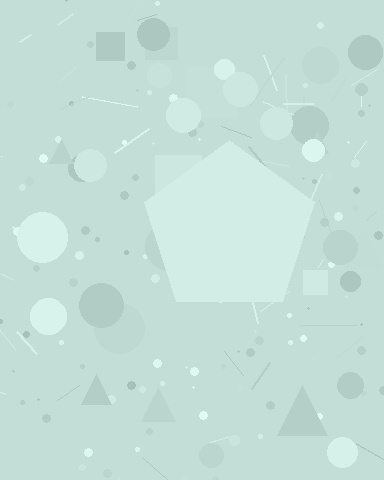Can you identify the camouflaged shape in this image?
The camouflaged shape is a pentagon.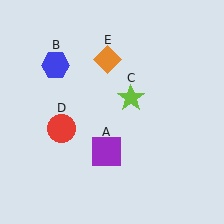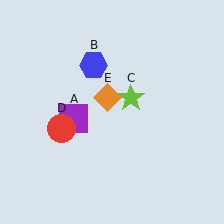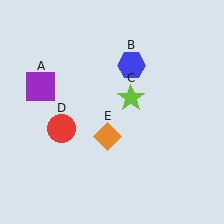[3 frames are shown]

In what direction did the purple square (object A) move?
The purple square (object A) moved up and to the left.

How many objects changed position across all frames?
3 objects changed position: purple square (object A), blue hexagon (object B), orange diamond (object E).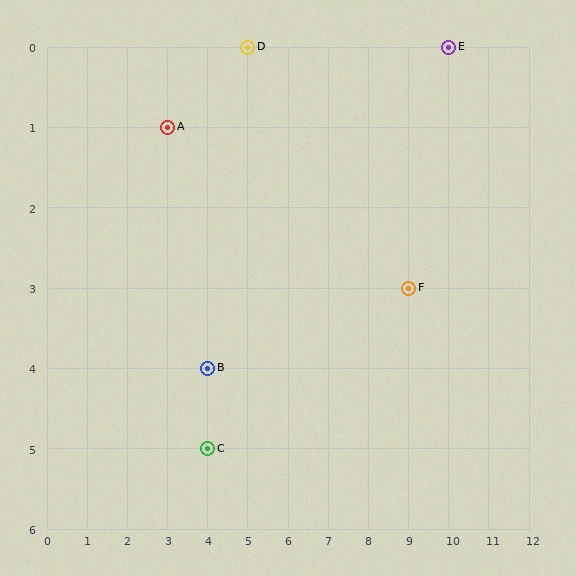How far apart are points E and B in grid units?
Points E and B are 6 columns and 4 rows apart (about 7.2 grid units diagonally).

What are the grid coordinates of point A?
Point A is at grid coordinates (3, 1).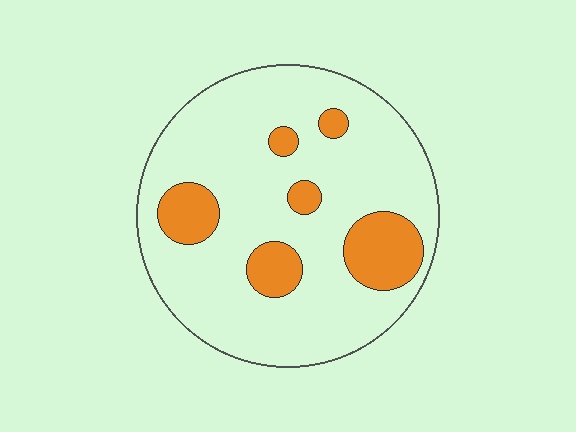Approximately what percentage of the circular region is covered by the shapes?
Approximately 20%.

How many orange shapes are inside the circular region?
6.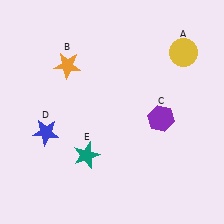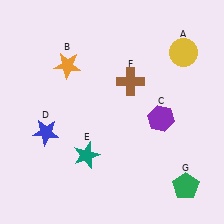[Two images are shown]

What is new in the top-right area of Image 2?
A brown cross (F) was added in the top-right area of Image 2.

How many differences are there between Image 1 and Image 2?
There are 2 differences between the two images.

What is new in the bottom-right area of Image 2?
A green pentagon (G) was added in the bottom-right area of Image 2.